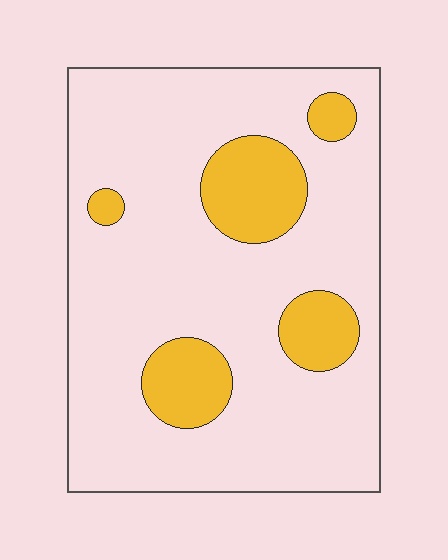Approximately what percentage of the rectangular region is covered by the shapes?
Approximately 20%.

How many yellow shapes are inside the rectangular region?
5.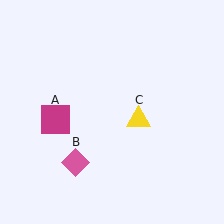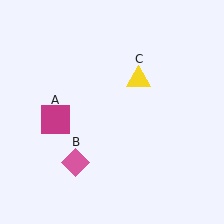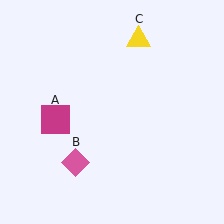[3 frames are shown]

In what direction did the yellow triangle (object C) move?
The yellow triangle (object C) moved up.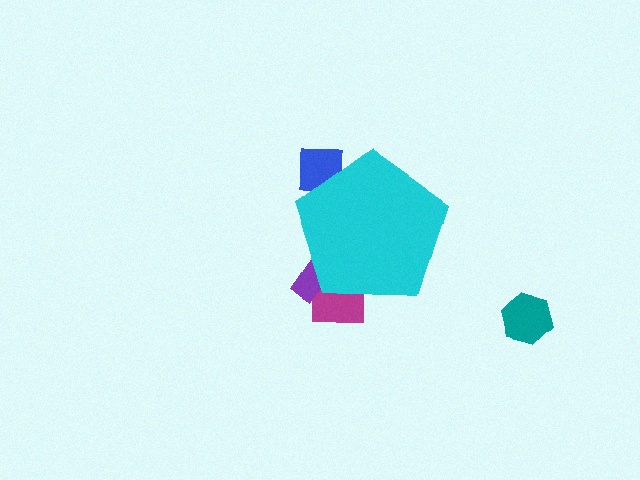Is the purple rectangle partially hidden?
Yes, the purple rectangle is partially hidden behind the cyan pentagon.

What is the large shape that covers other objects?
A cyan pentagon.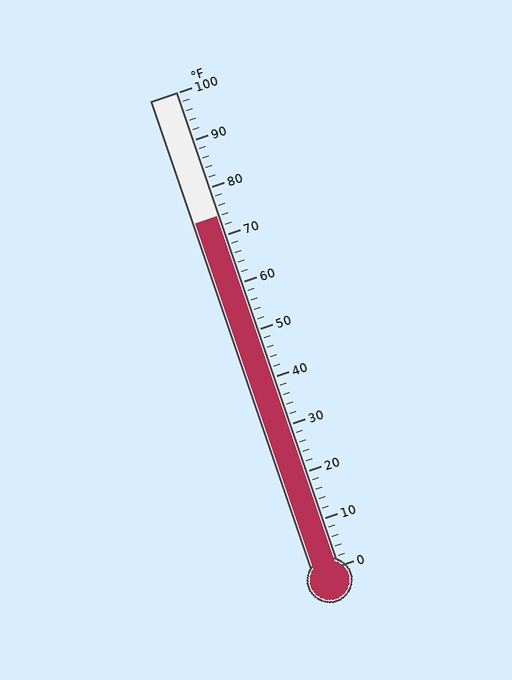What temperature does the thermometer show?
The thermometer shows approximately 74°F.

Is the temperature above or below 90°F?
The temperature is below 90°F.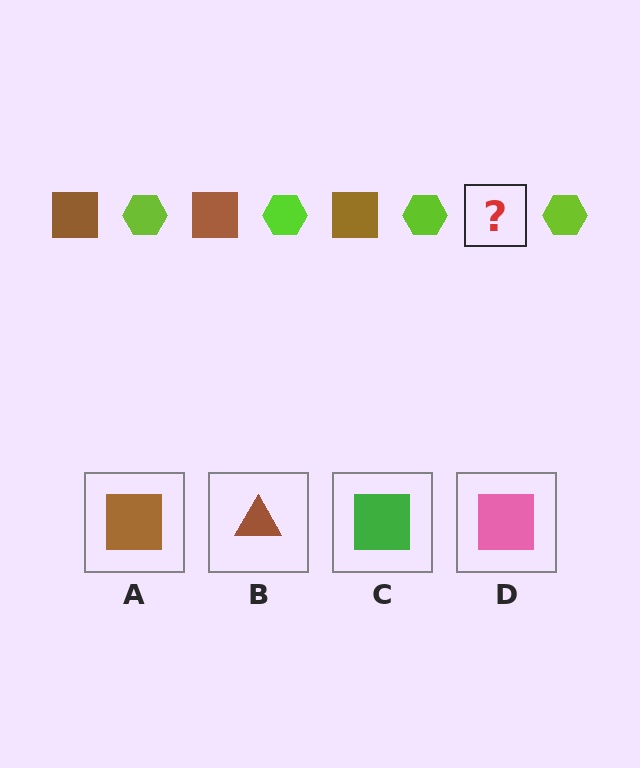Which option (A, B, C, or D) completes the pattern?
A.